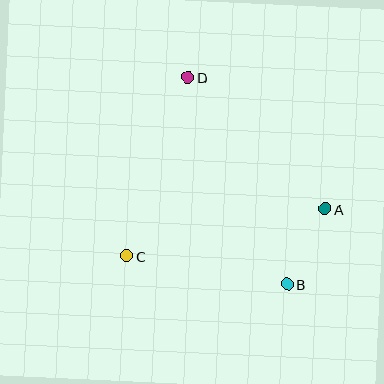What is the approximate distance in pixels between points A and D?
The distance between A and D is approximately 190 pixels.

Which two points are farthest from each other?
Points B and D are farthest from each other.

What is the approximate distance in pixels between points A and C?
The distance between A and C is approximately 204 pixels.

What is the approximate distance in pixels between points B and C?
The distance between B and C is approximately 163 pixels.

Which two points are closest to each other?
Points A and B are closest to each other.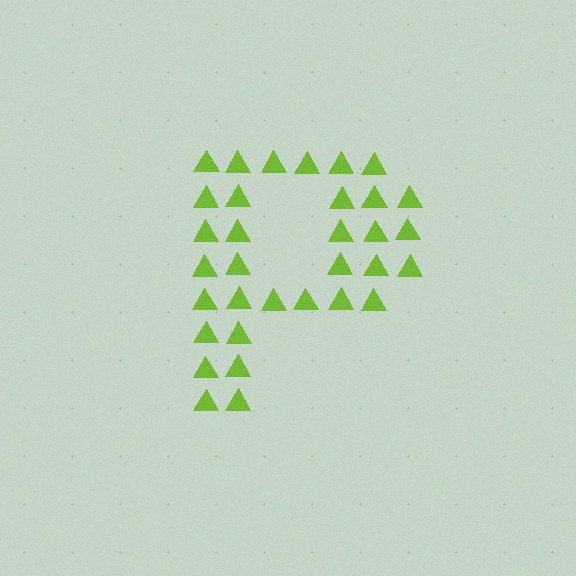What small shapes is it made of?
It is made of small triangles.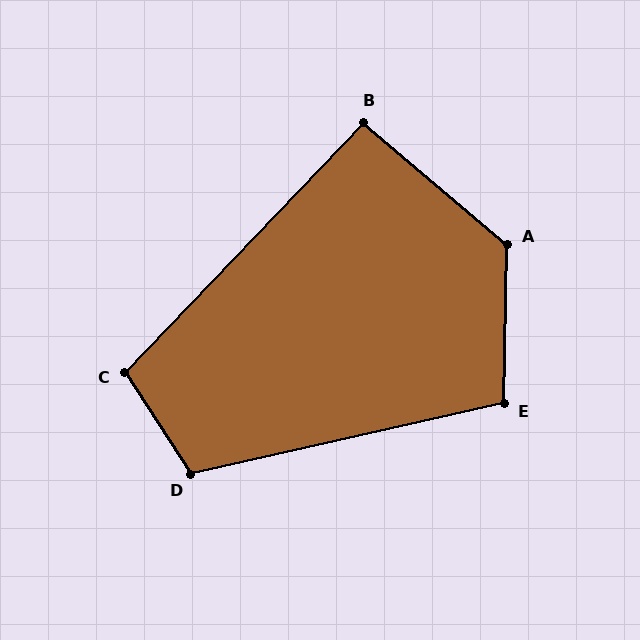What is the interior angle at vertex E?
Approximately 104 degrees (obtuse).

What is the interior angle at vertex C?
Approximately 104 degrees (obtuse).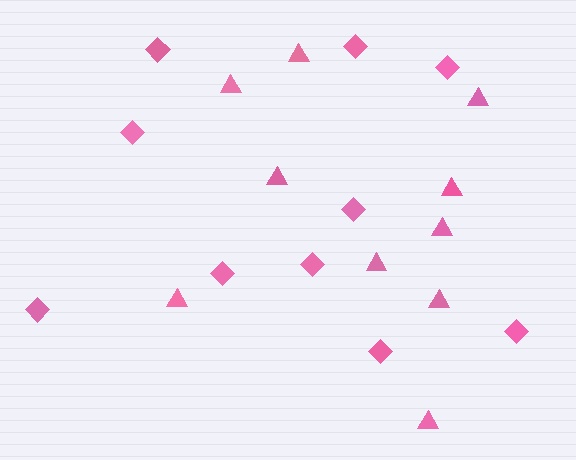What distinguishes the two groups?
There are 2 groups: one group of diamonds (10) and one group of triangles (10).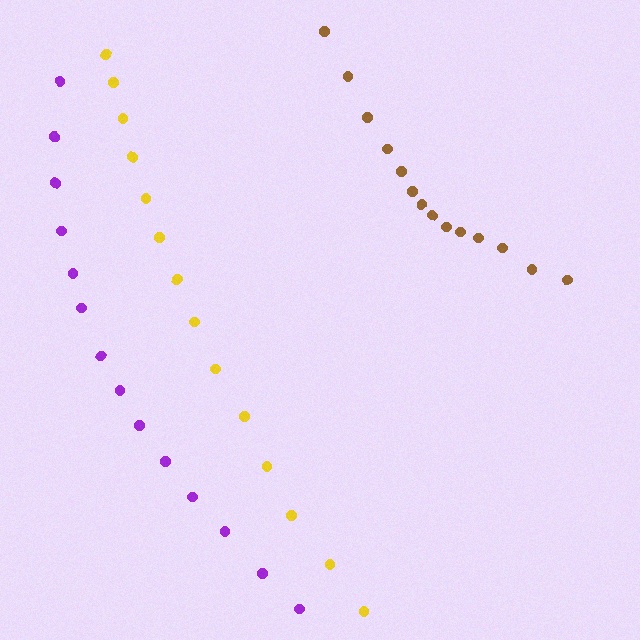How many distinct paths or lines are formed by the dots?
There are 3 distinct paths.